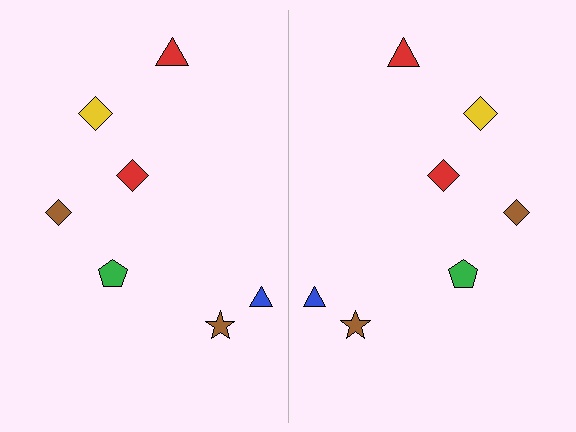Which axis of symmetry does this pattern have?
The pattern has a vertical axis of symmetry running through the center of the image.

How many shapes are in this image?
There are 14 shapes in this image.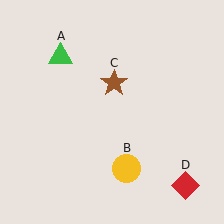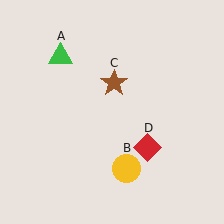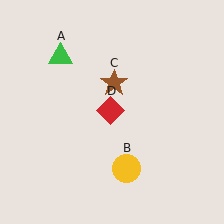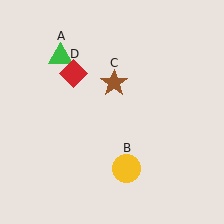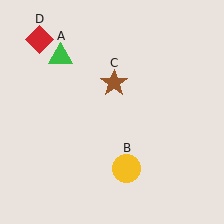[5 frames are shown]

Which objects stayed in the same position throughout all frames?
Green triangle (object A) and yellow circle (object B) and brown star (object C) remained stationary.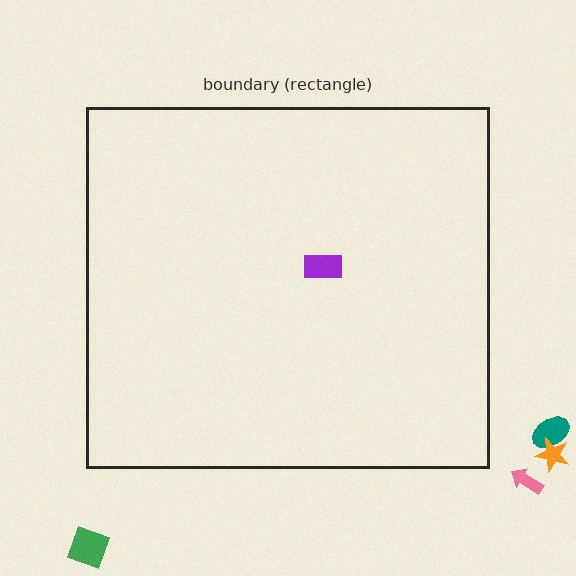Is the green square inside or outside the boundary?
Outside.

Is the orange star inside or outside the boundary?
Outside.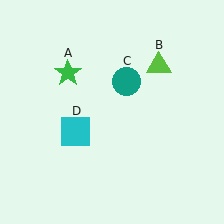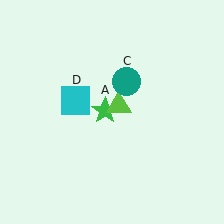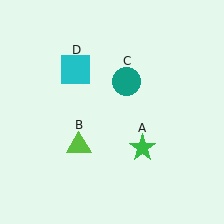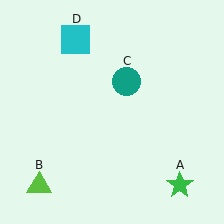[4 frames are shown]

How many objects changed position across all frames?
3 objects changed position: green star (object A), lime triangle (object B), cyan square (object D).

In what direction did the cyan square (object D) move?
The cyan square (object D) moved up.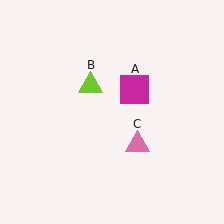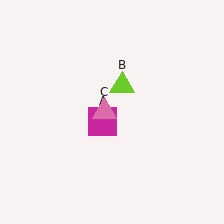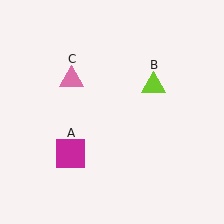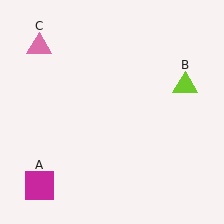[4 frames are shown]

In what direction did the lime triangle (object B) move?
The lime triangle (object B) moved right.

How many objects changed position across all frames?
3 objects changed position: magenta square (object A), lime triangle (object B), pink triangle (object C).